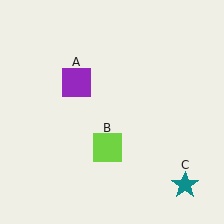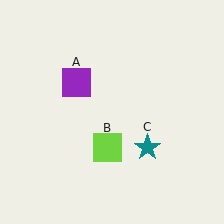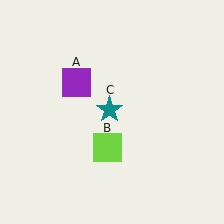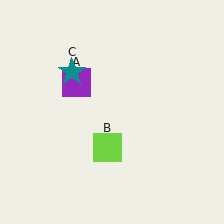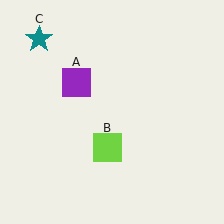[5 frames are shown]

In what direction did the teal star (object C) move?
The teal star (object C) moved up and to the left.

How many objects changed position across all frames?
1 object changed position: teal star (object C).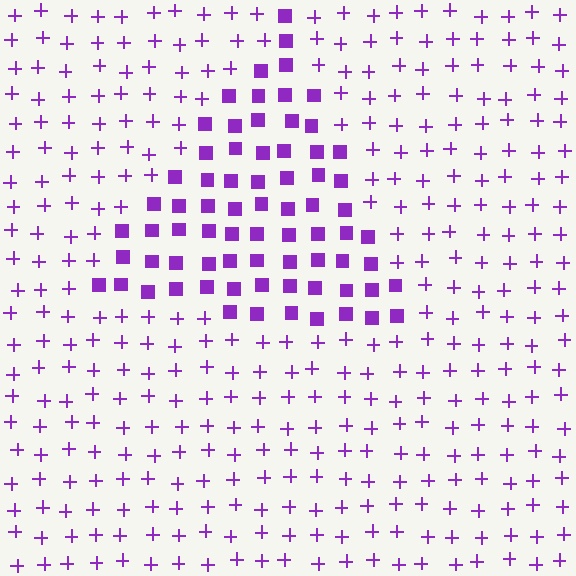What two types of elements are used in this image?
The image uses squares inside the triangle region and plus signs outside it.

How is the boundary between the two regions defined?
The boundary is defined by a change in element shape: squares inside vs. plus signs outside. All elements share the same color and spacing.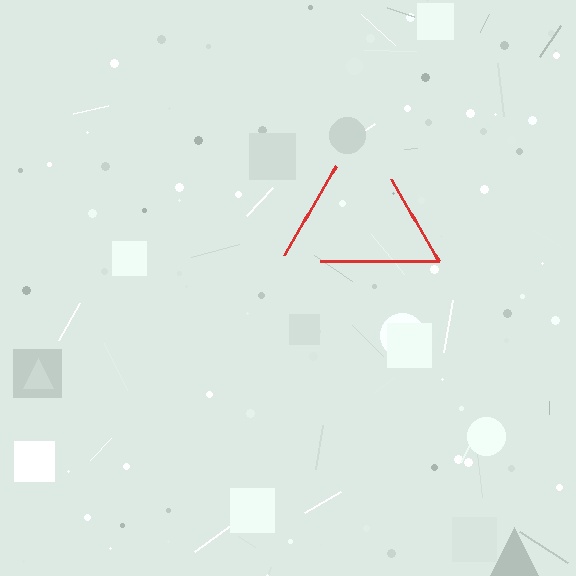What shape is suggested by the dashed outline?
The dashed outline suggests a triangle.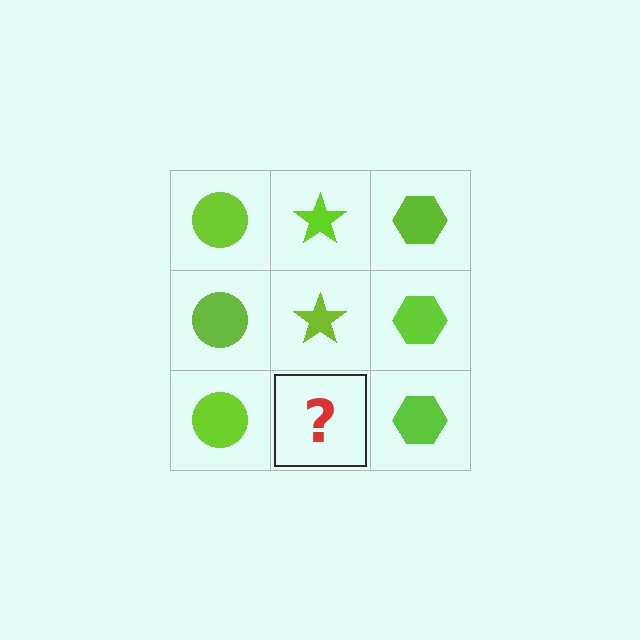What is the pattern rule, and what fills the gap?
The rule is that each column has a consistent shape. The gap should be filled with a lime star.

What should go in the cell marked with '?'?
The missing cell should contain a lime star.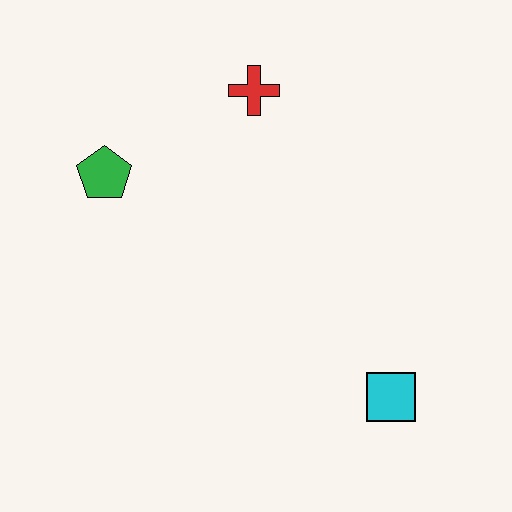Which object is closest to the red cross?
The green pentagon is closest to the red cross.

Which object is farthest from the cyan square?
The green pentagon is farthest from the cyan square.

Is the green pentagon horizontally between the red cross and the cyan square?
No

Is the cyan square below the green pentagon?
Yes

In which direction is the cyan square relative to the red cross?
The cyan square is below the red cross.